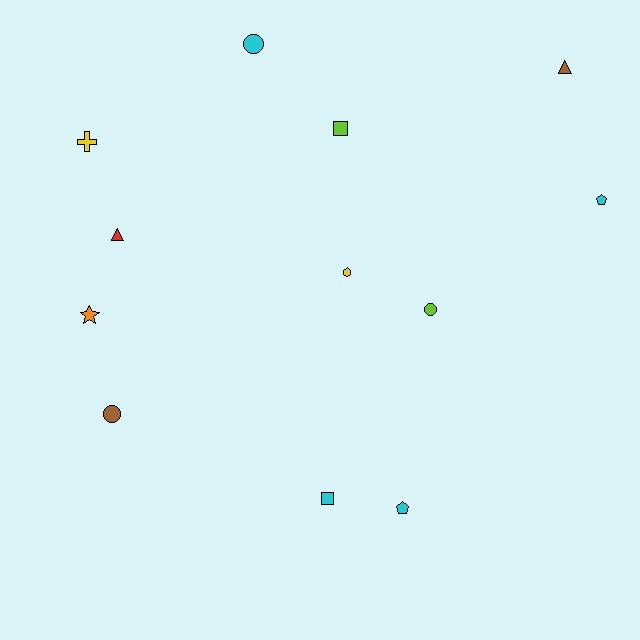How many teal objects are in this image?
There are no teal objects.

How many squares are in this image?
There are 2 squares.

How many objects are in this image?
There are 12 objects.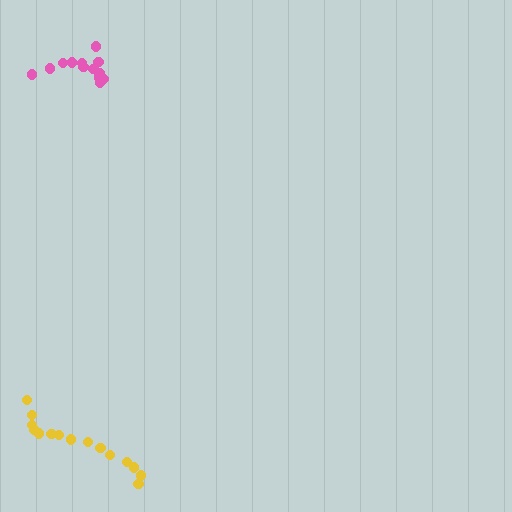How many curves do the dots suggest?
There are 2 distinct paths.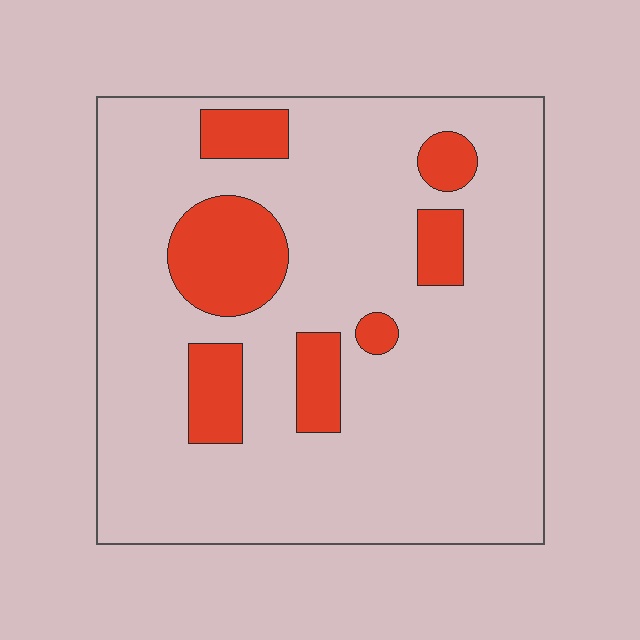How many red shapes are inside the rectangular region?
7.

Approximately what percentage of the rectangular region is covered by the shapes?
Approximately 15%.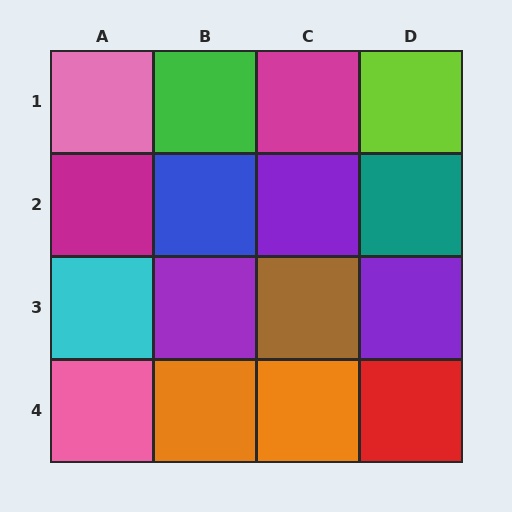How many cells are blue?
1 cell is blue.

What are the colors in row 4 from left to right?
Pink, orange, orange, red.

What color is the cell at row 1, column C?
Magenta.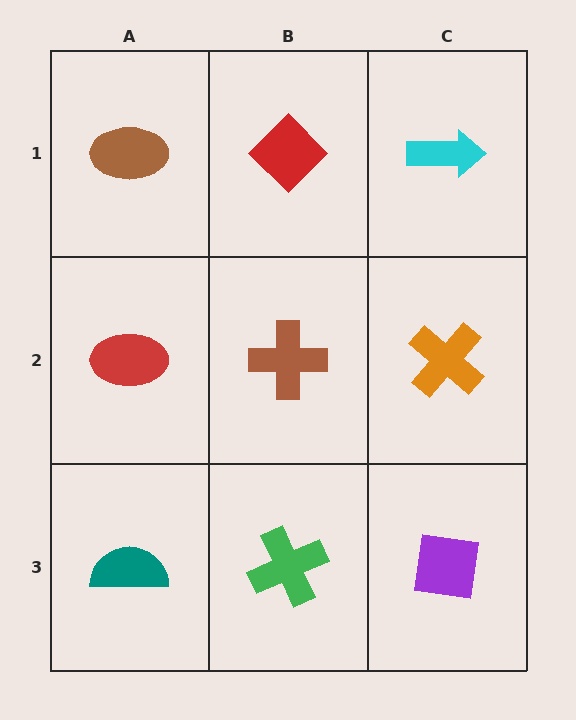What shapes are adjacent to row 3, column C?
An orange cross (row 2, column C), a green cross (row 3, column B).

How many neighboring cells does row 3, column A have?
2.